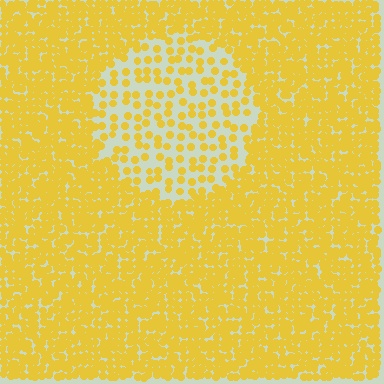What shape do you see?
I see a circle.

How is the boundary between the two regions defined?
The boundary is defined by a change in element density (approximately 2.7x ratio). All elements are the same color, size, and shape.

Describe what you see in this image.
The image contains small yellow elements arranged at two different densities. A circle-shaped region is visible where the elements are less densely packed than the surrounding area.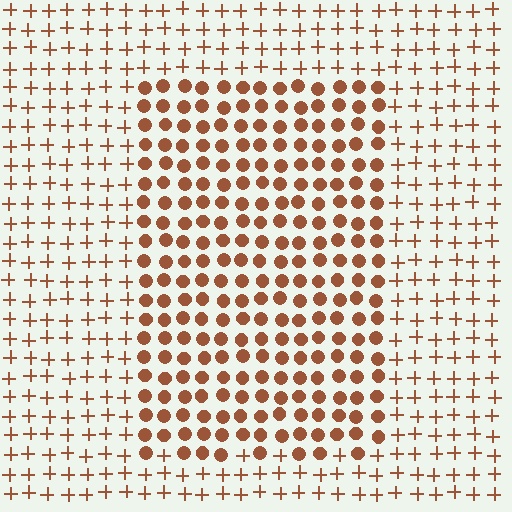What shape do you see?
I see a rectangle.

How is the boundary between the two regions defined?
The boundary is defined by a change in element shape: circles inside vs. plus signs outside. All elements share the same color and spacing.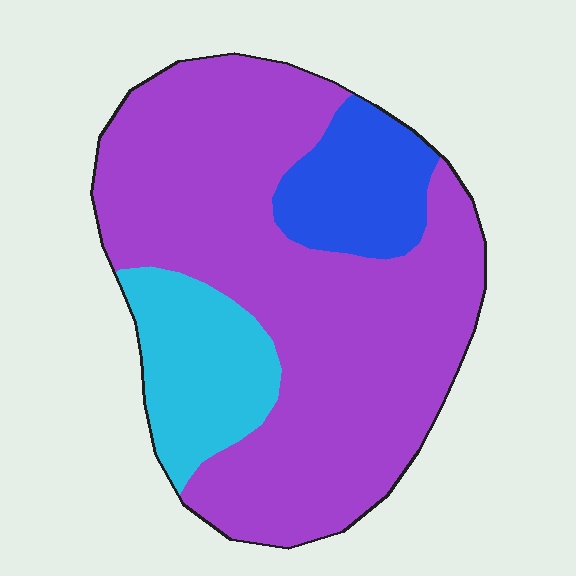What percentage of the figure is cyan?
Cyan covers about 15% of the figure.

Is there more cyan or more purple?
Purple.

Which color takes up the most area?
Purple, at roughly 70%.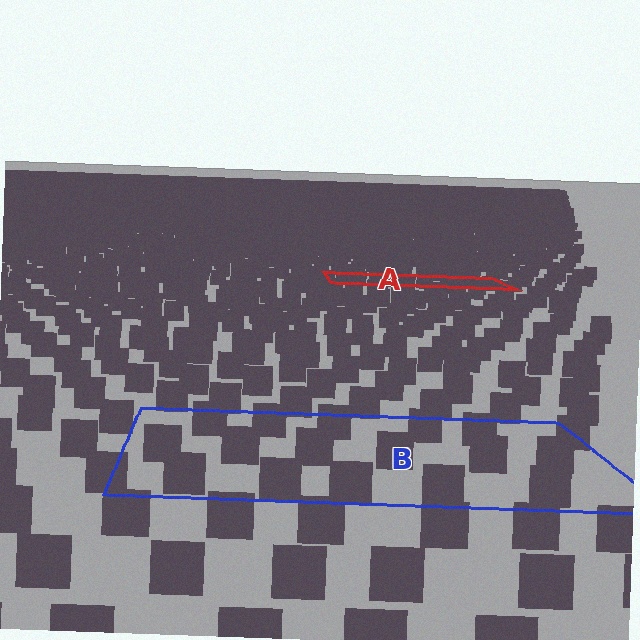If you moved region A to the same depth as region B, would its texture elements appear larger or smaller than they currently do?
They would appear larger. At a closer depth, the same texture elements are projected at a bigger on-screen size.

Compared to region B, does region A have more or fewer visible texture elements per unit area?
Region A has more texture elements per unit area — they are packed more densely because it is farther away.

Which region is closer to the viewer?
Region B is closer. The texture elements there are larger and more spread out.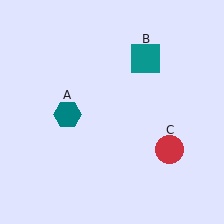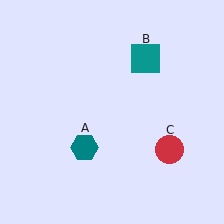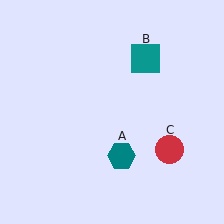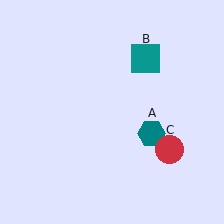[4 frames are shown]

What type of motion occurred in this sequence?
The teal hexagon (object A) rotated counterclockwise around the center of the scene.